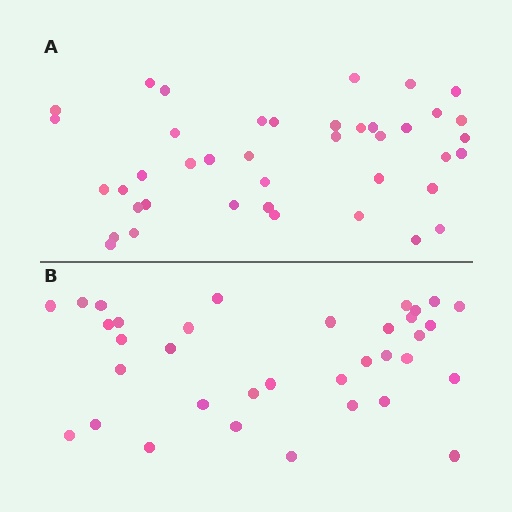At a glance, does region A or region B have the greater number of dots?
Region A (the top region) has more dots.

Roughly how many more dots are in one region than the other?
Region A has about 6 more dots than region B.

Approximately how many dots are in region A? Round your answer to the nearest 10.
About 40 dots. (The exact count is 41, which rounds to 40.)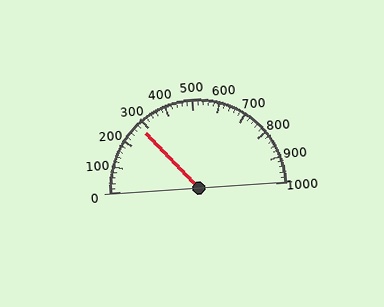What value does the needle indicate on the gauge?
The needle indicates approximately 280.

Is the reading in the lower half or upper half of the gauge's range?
The reading is in the lower half of the range (0 to 1000).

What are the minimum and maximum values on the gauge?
The gauge ranges from 0 to 1000.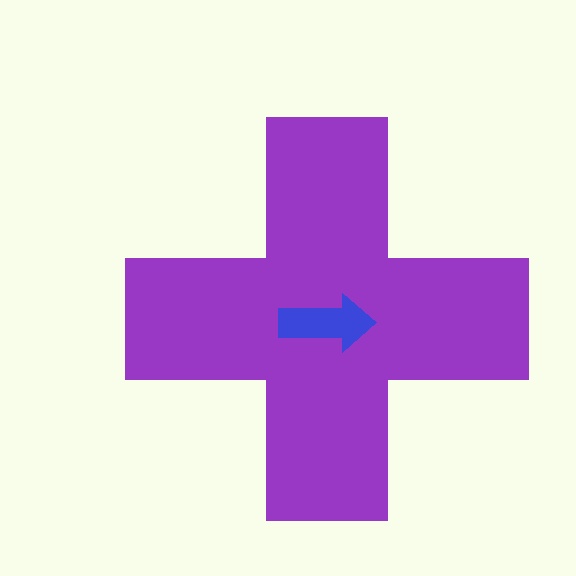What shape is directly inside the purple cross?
The blue arrow.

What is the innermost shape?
The blue arrow.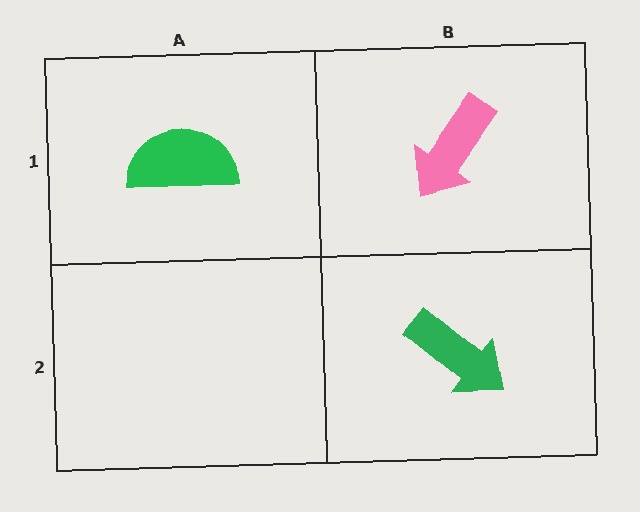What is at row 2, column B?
A green arrow.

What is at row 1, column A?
A green semicircle.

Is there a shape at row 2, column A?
No, that cell is empty.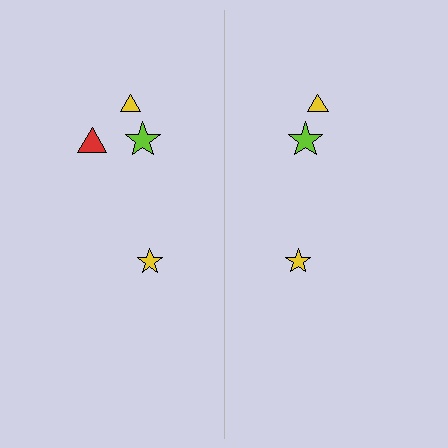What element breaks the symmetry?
A red triangle is missing from the right side.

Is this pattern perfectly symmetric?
No, the pattern is not perfectly symmetric. A red triangle is missing from the right side.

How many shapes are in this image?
There are 7 shapes in this image.